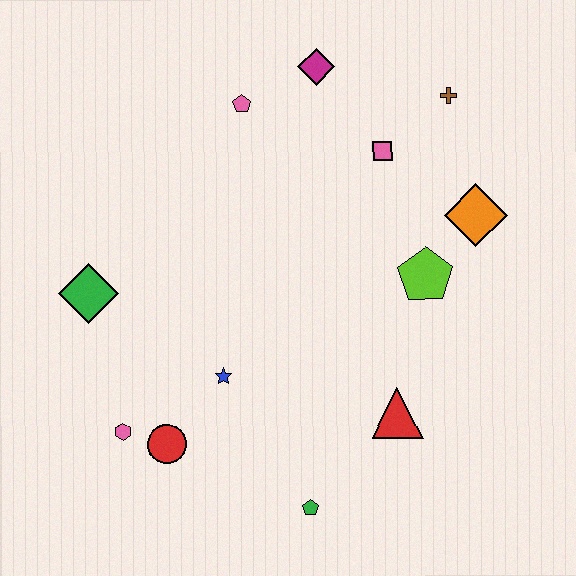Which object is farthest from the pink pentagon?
The green pentagon is farthest from the pink pentagon.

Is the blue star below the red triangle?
No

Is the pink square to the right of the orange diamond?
No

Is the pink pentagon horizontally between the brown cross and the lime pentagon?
No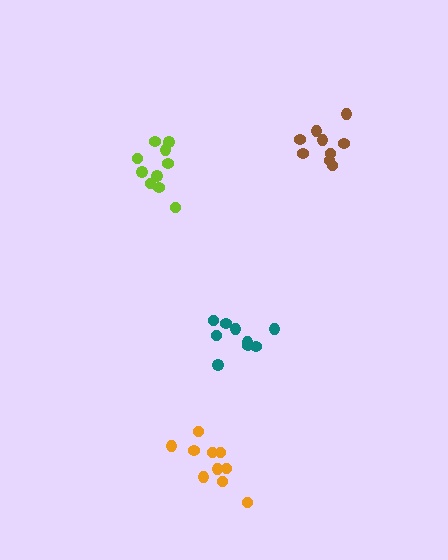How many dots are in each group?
Group 1: 10 dots, Group 2: 9 dots, Group 3: 10 dots, Group 4: 9 dots (38 total).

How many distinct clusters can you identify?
There are 4 distinct clusters.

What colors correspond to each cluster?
The clusters are colored: lime, brown, orange, teal.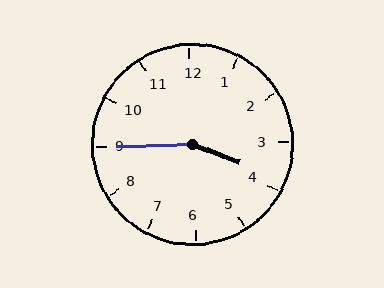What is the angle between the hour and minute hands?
Approximately 158 degrees.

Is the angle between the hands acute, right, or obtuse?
It is obtuse.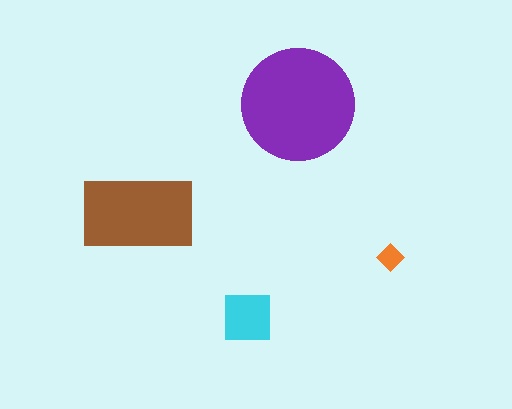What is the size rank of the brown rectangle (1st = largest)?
2nd.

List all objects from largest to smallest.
The purple circle, the brown rectangle, the cyan square, the orange diamond.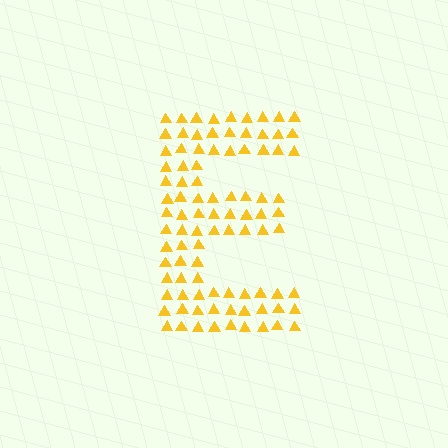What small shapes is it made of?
It is made of small triangles.